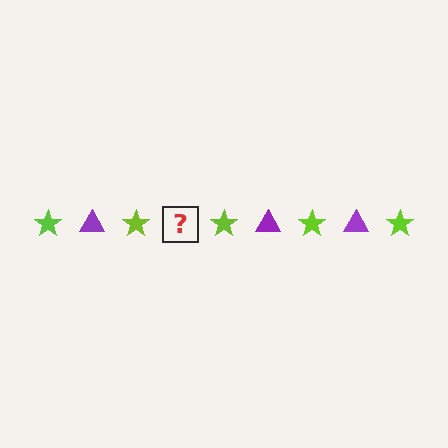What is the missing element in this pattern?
The missing element is a purple triangle.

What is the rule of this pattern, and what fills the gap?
The rule is that the pattern alternates between lime star and purple triangle. The gap should be filled with a purple triangle.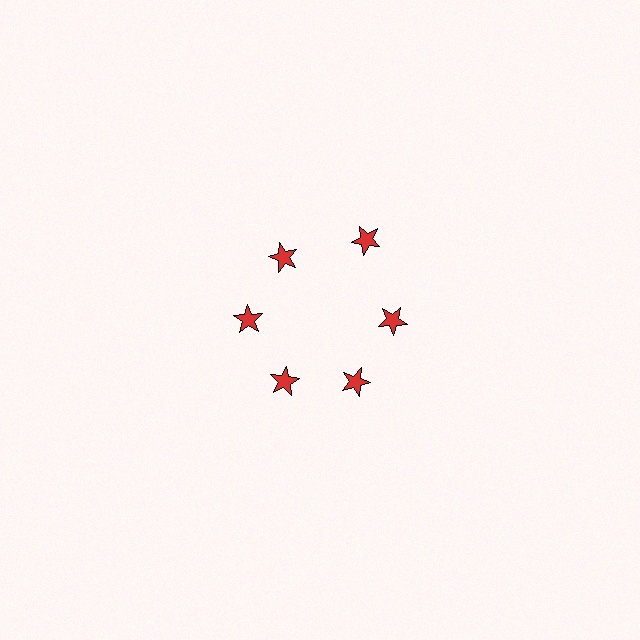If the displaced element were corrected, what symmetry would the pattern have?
It would have 6-fold rotational symmetry — the pattern would map onto itself every 60 degrees.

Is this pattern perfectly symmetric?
No. The 6 red stars are arranged in a ring, but one element near the 1 o'clock position is pushed outward from the center, breaking the 6-fold rotational symmetry.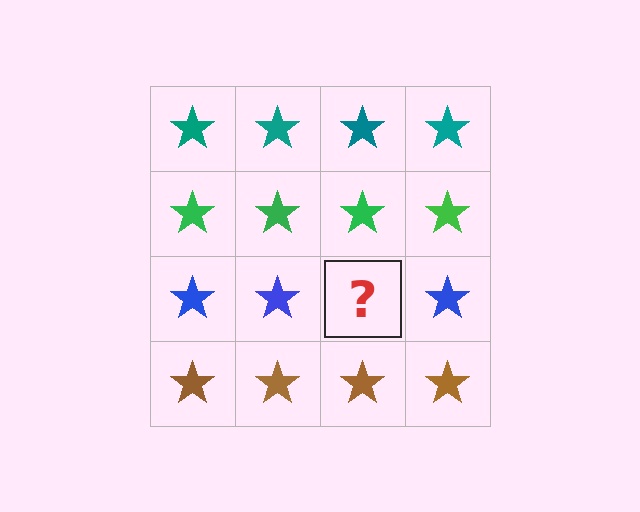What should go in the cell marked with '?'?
The missing cell should contain a blue star.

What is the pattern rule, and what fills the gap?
The rule is that each row has a consistent color. The gap should be filled with a blue star.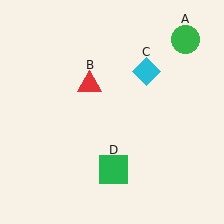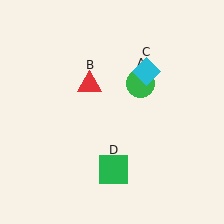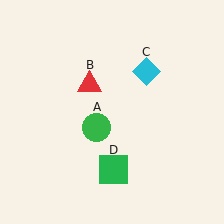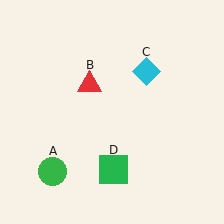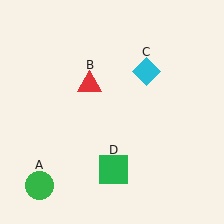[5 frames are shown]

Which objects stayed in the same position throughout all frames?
Red triangle (object B) and cyan diamond (object C) and green square (object D) remained stationary.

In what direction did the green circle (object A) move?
The green circle (object A) moved down and to the left.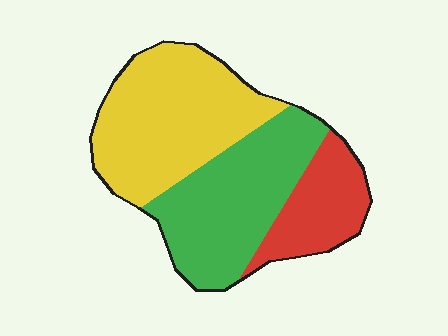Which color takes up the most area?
Yellow, at roughly 45%.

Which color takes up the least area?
Red, at roughly 20%.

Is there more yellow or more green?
Yellow.